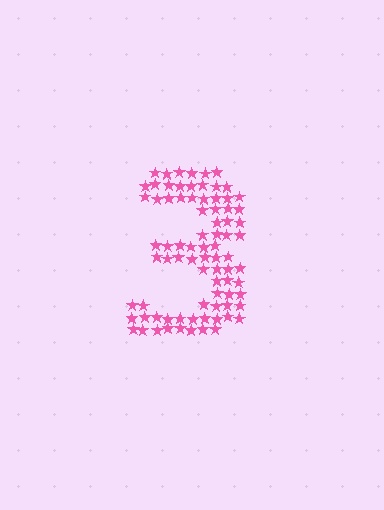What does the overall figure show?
The overall figure shows the digit 3.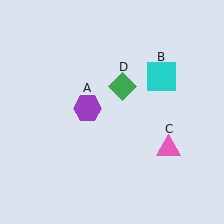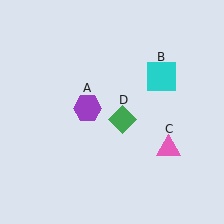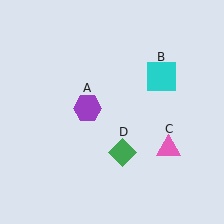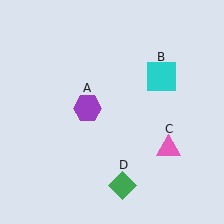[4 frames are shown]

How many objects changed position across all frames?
1 object changed position: green diamond (object D).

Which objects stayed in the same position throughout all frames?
Purple hexagon (object A) and cyan square (object B) and pink triangle (object C) remained stationary.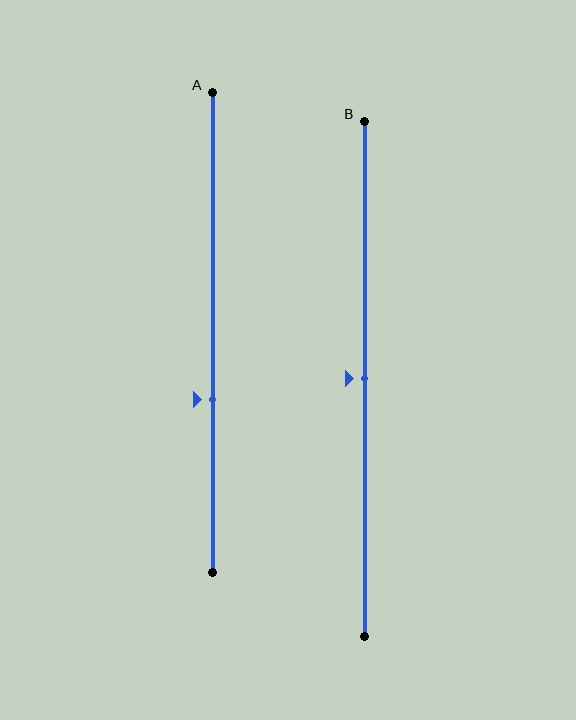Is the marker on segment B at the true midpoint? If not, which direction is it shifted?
Yes, the marker on segment B is at the true midpoint.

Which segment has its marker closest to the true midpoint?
Segment B has its marker closest to the true midpoint.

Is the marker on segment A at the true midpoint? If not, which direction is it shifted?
No, the marker on segment A is shifted downward by about 14% of the segment length.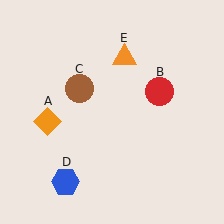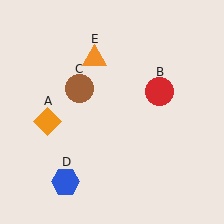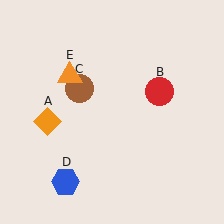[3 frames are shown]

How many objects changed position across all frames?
1 object changed position: orange triangle (object E).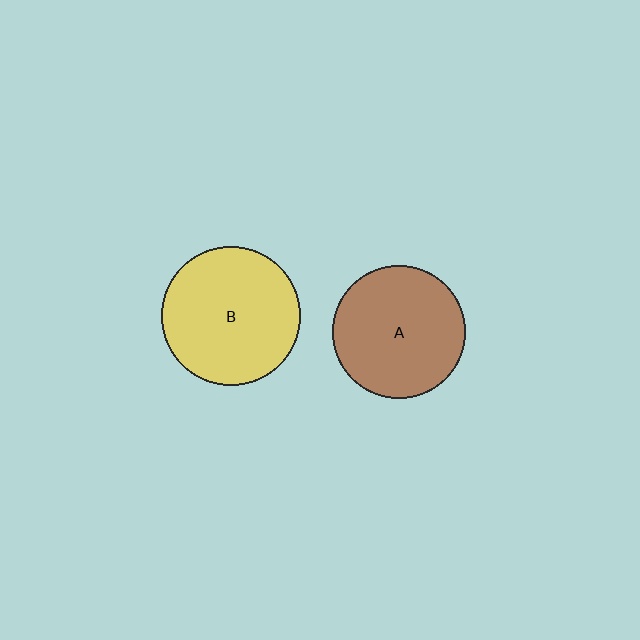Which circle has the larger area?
Circle B (yellow).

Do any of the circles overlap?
No, none of the circles overlap.